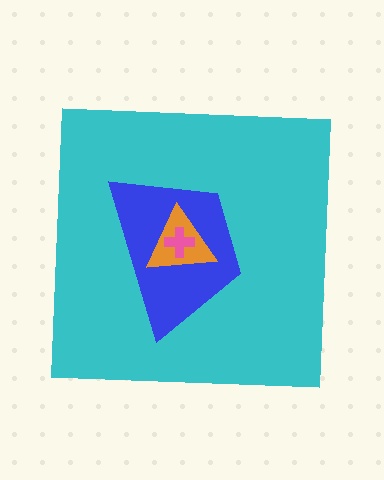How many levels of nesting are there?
4.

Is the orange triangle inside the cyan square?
Yes.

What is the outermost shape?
The cyan square.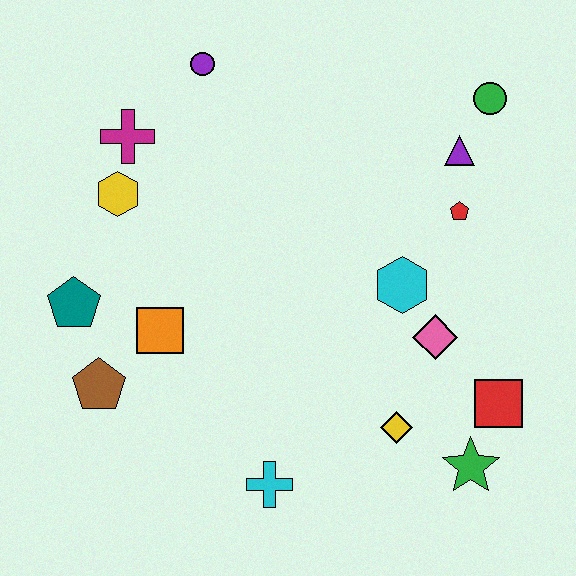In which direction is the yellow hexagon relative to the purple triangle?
The yellow hexagon is to the left of the purple triangle.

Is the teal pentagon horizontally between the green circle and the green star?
No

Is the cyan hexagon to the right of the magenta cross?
Yes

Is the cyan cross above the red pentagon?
No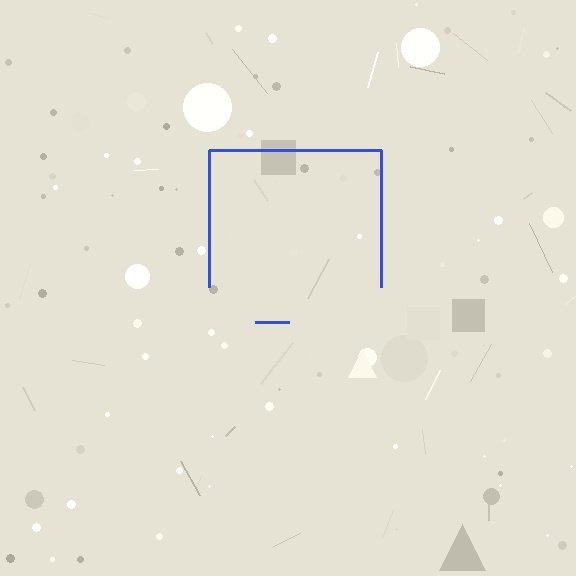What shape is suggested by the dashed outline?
The dashed outline suggests a square.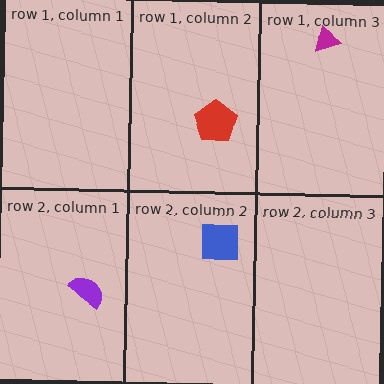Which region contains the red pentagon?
The row 1, column 2 region.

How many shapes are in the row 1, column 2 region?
1.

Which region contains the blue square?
The row 2, column 2 region.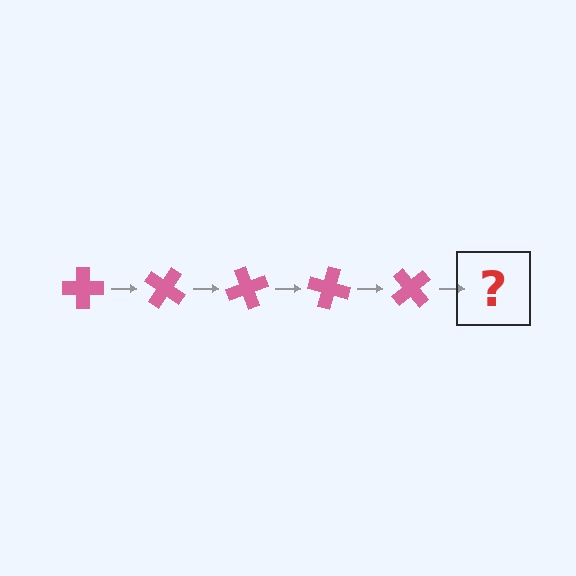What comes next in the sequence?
The next element should be a pink cross rotated 175 degrees.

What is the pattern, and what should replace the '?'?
The pattern is that the cross rotates 35 degrees each step. The '?' should be a pink cross rotated 175 degrees.